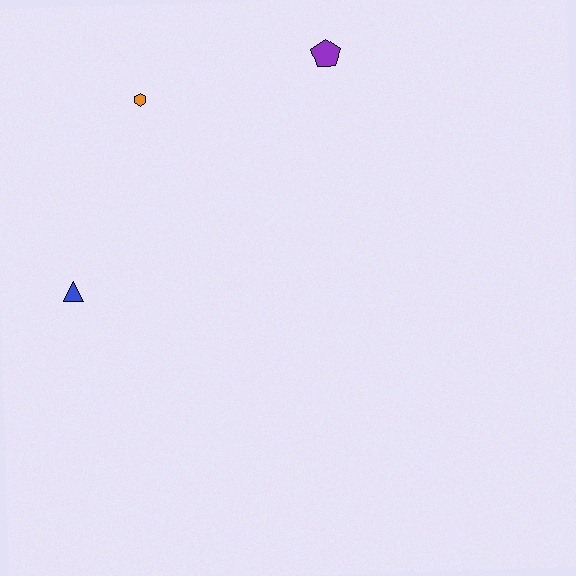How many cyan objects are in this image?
There are no cyan objects.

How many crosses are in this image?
There are no crosses.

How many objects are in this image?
There are 3 objects.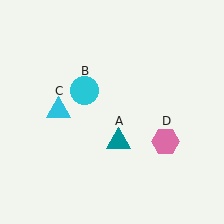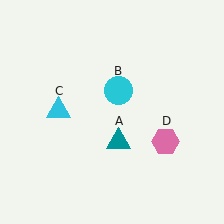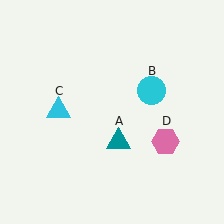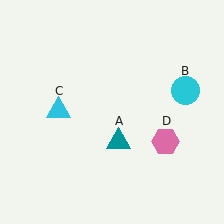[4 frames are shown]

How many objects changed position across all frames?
1 object changed position: cyan circle (object B).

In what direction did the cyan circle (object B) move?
The cyan circle (object B) moved right.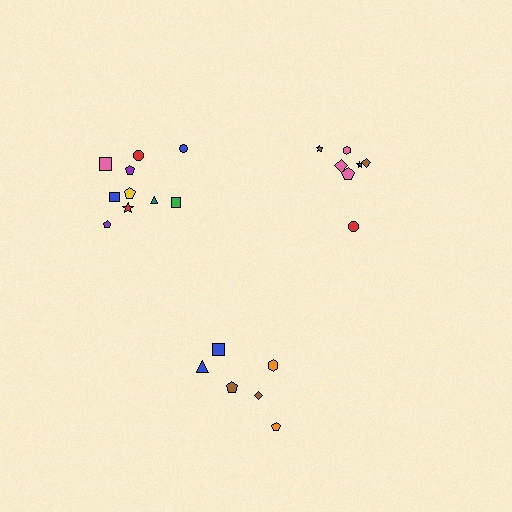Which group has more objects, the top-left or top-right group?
The top-left group.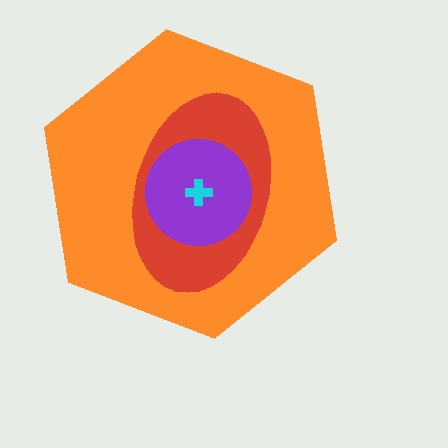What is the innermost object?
The cyan cross.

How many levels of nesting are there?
4.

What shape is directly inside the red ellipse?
The purple circle.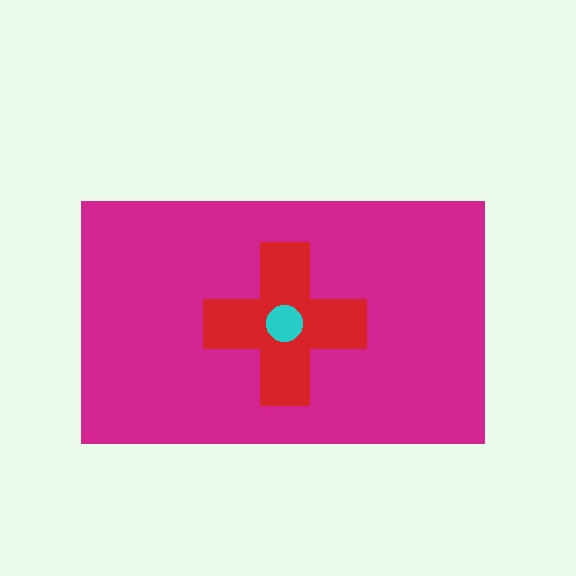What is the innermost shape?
The cyan circle.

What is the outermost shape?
The magenta rectangle.